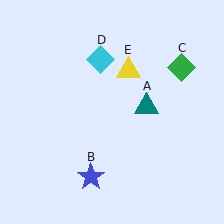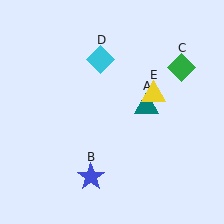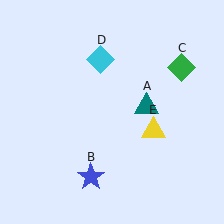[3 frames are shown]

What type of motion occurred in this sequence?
The yellow triangle (object E) rotated clockwise around the center of the scene.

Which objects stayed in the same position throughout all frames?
Teal triangle (object A) and blue star (object B) and green diamond (object C) and cyan diamond (object D) remained stationary.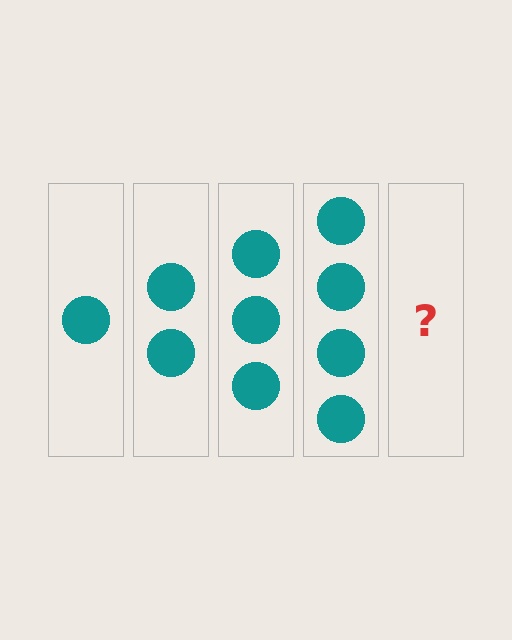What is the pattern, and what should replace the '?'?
The pattern is that each step adds one more circle. The '?' should be 5 circles.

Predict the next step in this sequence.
The next step is 5 circles.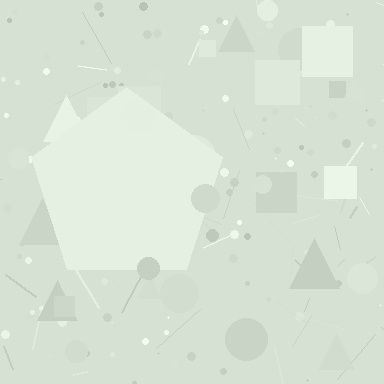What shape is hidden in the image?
A pentagon is hidden in the image.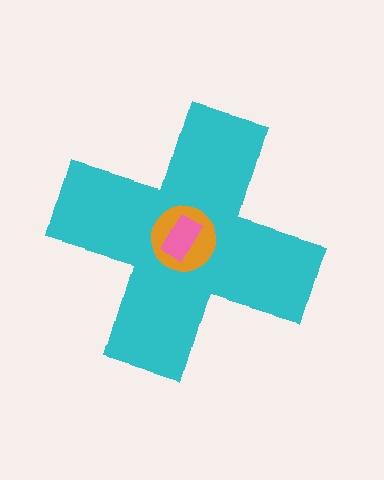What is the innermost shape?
The pink rectangle.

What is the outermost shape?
The cyan cross.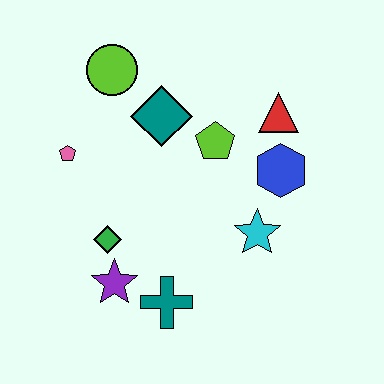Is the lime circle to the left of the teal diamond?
Yes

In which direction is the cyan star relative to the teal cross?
The cyan star is to the right of the teal cross.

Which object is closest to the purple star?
The green diamond is closest to the purple star.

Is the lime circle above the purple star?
Yes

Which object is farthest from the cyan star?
The lime circle is farthest from the cyan star.